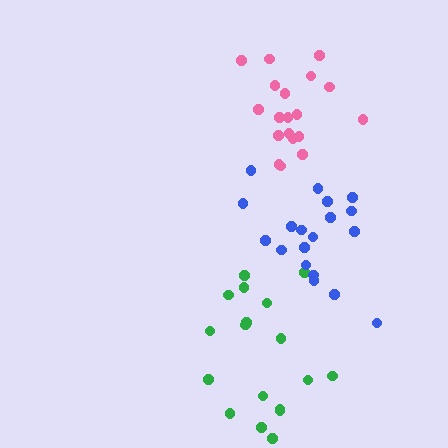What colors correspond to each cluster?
The clusters are colored: green, pink, blue.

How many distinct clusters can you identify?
There are 3 distinct clusters.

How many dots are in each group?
Group 1: 18 dots, Group 2: 19 dots, Group 3: 19 dots (56 total).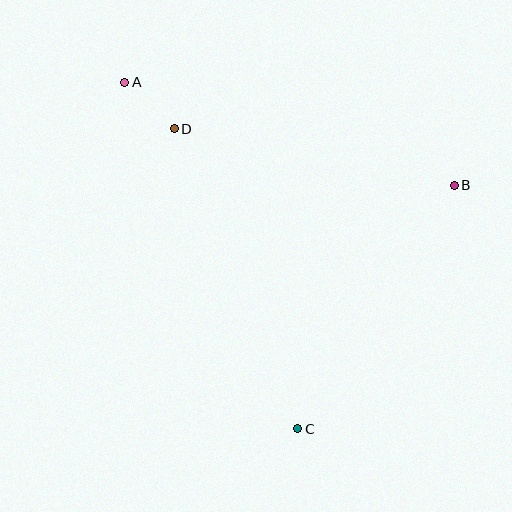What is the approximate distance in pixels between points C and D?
The distance between C and D is approximately 324 pixels.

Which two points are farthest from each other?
Points A and C are farthest from each other.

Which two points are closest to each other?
Points A and D are closest to each other.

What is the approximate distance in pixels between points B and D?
The distance between B and D is approximately 285 pixels.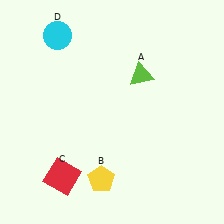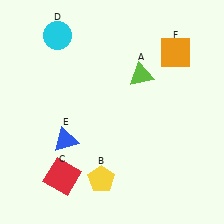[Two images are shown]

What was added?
A blue triangle (E), an orange square (F) were added in Image 2.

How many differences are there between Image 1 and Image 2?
There are 2 differences between the two images.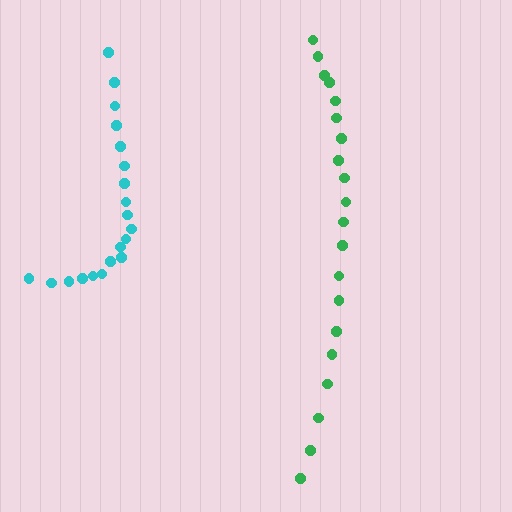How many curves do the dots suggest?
There are 2 distinct paths.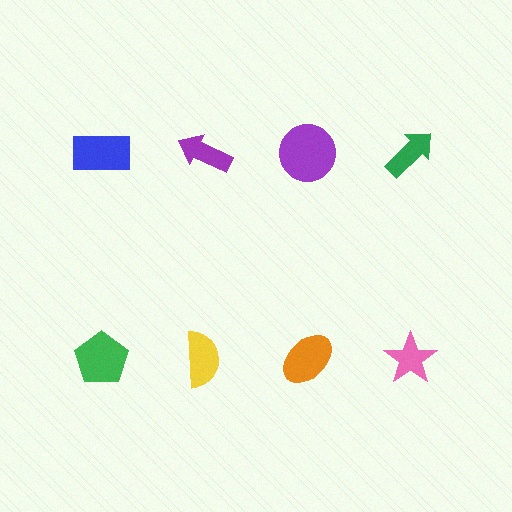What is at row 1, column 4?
A green arrow.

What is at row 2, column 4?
A pink star.